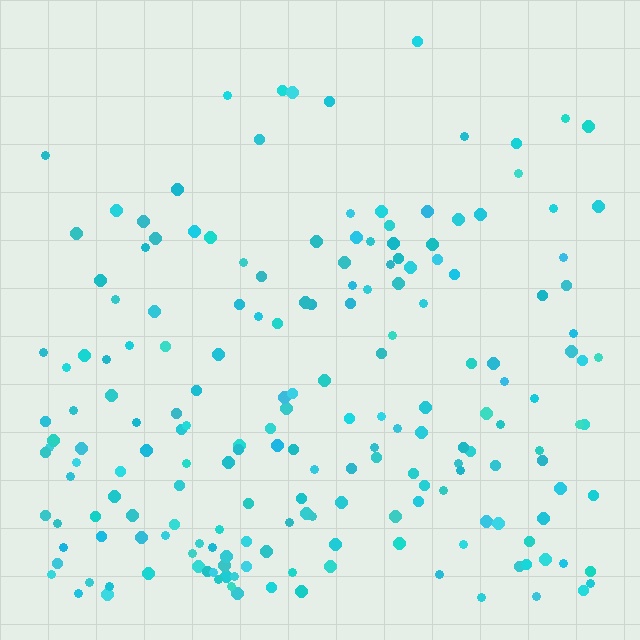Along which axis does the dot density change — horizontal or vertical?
Vertical.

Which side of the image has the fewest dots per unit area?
The top.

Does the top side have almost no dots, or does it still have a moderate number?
Still a moderate number, just noticeably fewer than the bottom.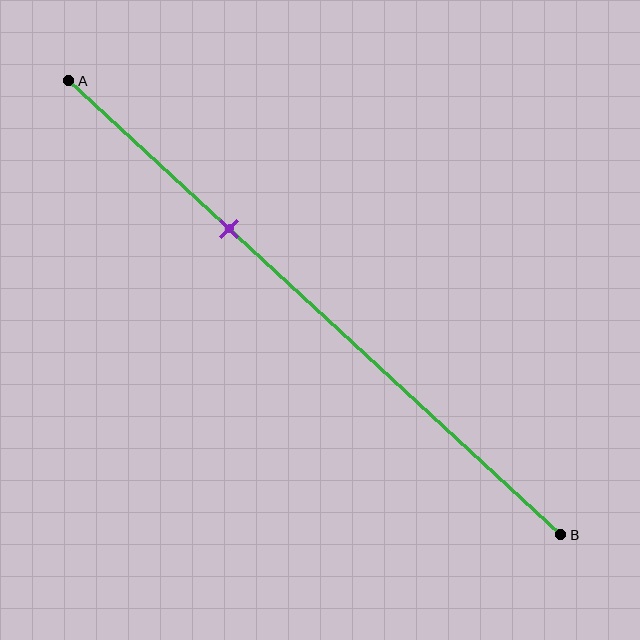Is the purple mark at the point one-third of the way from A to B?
Yes, the mark is approximately at the one-third point.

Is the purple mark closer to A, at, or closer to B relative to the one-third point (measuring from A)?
The purple mark is approximately at the one-third point of segment AB.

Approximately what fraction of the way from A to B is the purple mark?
The purple mark is approximately 35% of the way from A to B.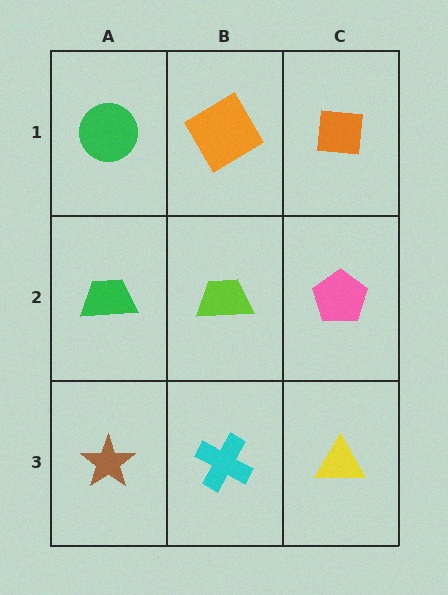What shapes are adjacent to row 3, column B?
A lime trapezoid (row 2, column B), a brown star (row 3, column A), a yellow triangle (row 3, column C).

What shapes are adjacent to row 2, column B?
An orange diamond (row 1, column B), a cyan cross (row 3, column B), a green trapezoid (row 2, column A), a pink pentagon (row 2, column C).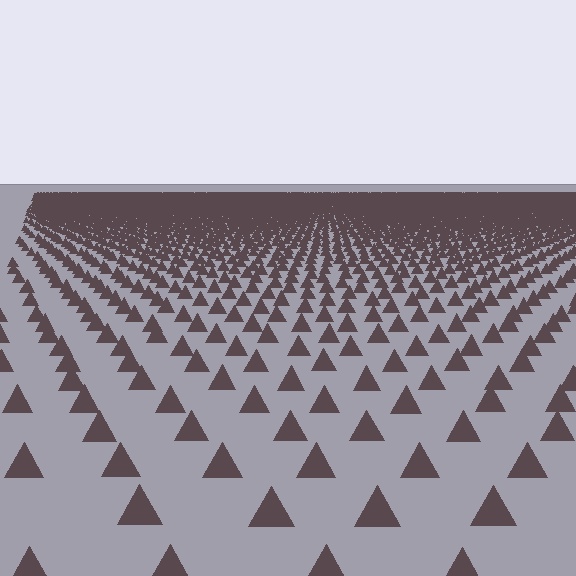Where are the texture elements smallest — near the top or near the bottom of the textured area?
Near the top.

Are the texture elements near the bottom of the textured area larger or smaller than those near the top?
Larger. Near the bottom, elements are closer to the viewer and appear at a bigger on-screen size.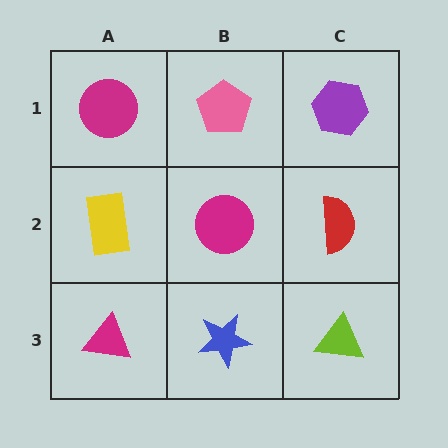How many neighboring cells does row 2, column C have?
3.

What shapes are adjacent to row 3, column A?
A yellow rectangle (row 2, column A), a blue star (row 3, column B).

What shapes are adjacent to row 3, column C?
A red semicircle (row 2, column C), a blue star (row 3, column B).